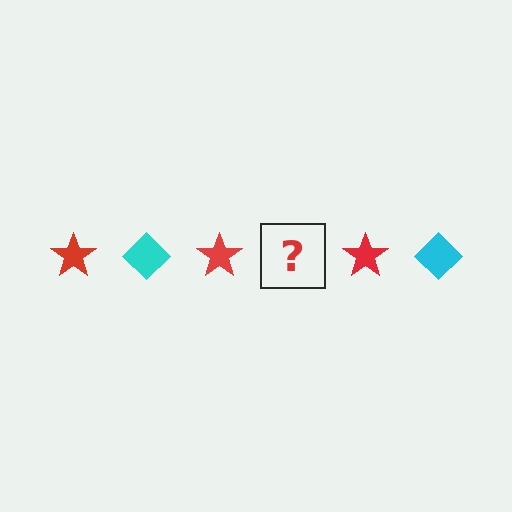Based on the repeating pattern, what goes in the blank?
The blank should be a cyan diamond.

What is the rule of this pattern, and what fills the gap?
The rule is that the pattern alternates between red star and cyan diamond. The gap should be filled with a cyan diamond.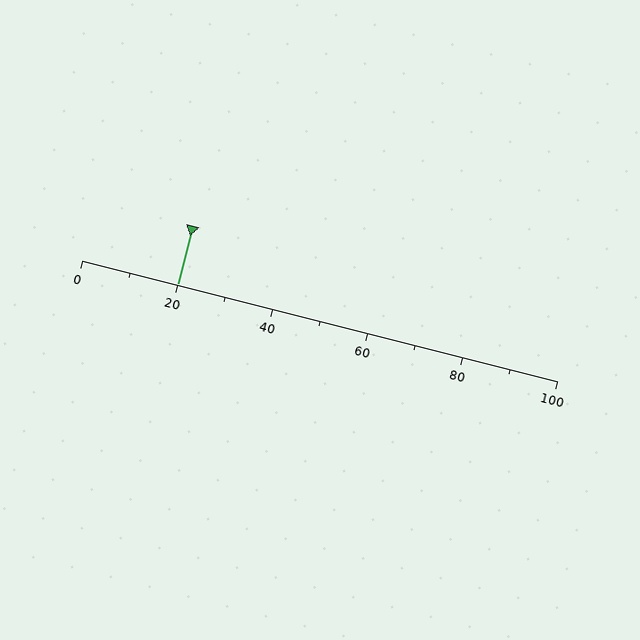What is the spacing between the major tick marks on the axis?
The major ticks are spaced 20 apart.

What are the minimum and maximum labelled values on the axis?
The axis runs from 0 to 100.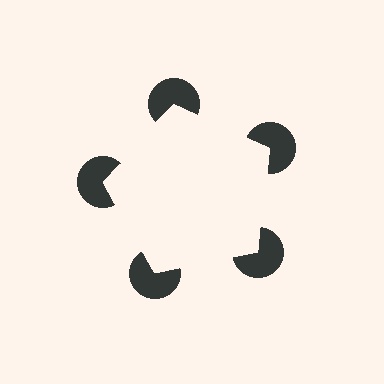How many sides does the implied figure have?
5 sides.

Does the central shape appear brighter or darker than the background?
It typically appears slightly brighter than the background, even though no actual brightness change is drawn.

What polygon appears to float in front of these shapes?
An illusory pentagon — its edges are inferred from the aligned wedge cuts in the pac-man discs, not physically drawn.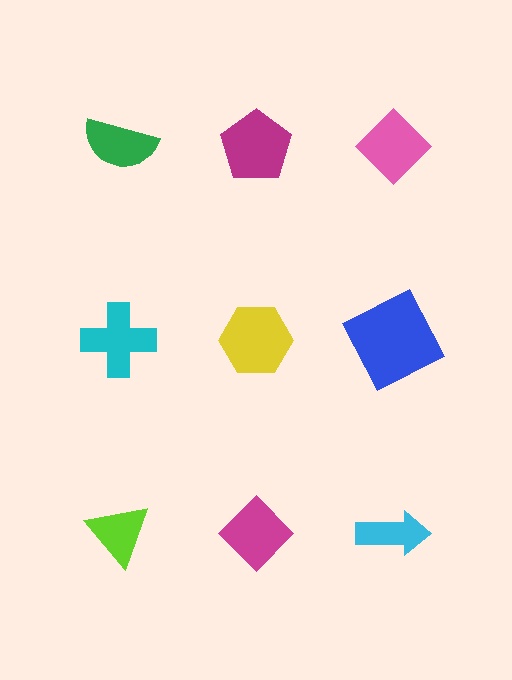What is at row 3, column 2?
A magenta diamond.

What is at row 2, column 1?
A cyan cross.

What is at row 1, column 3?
A pink diamond.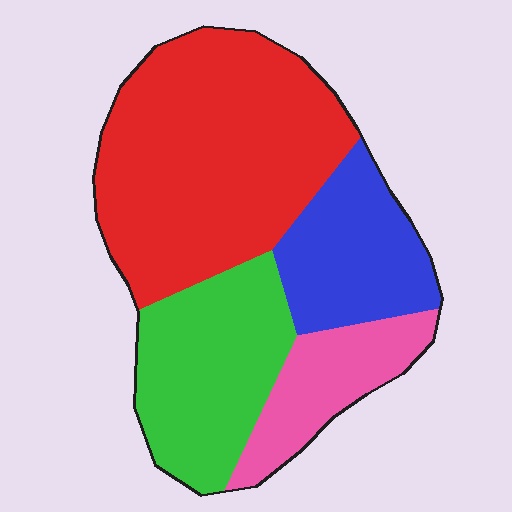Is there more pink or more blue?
Blue.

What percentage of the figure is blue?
Blue takes up about one sixth (1/6) of the figure.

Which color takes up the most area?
Red, at roughly 45%.